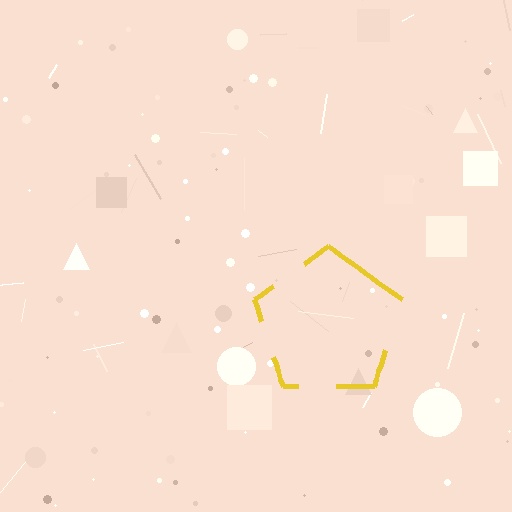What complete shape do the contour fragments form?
The contour fragments form a pentagon.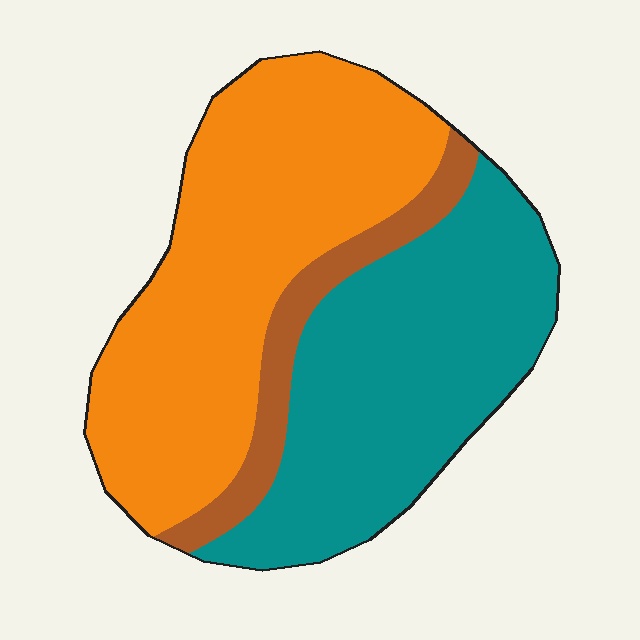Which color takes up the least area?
Brown, at roughly 10%.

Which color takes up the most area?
Orange, at roughly 50%.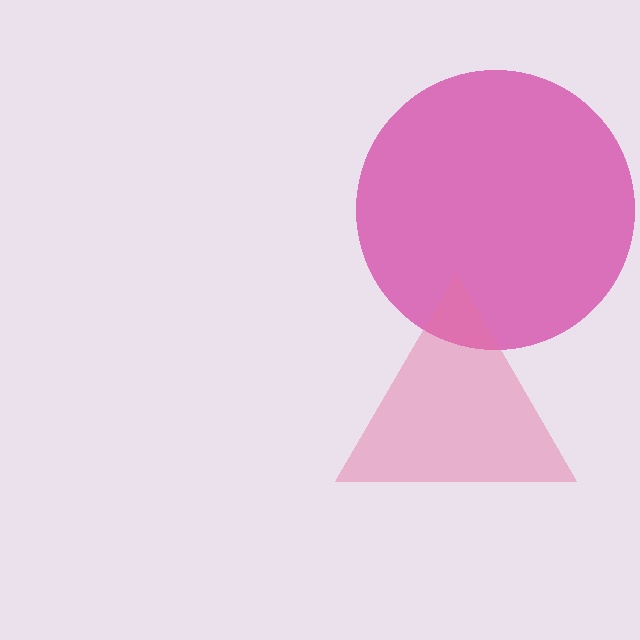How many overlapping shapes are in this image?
There are 2 overlapping shapes in the image.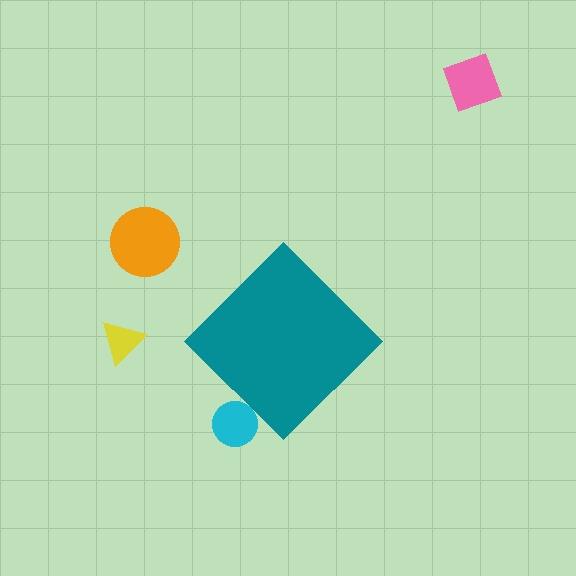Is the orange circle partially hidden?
No, the orange circle is fully visible.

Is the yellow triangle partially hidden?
No, the yellow triangle is fully visible.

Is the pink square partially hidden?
No, the pink square is fully visible.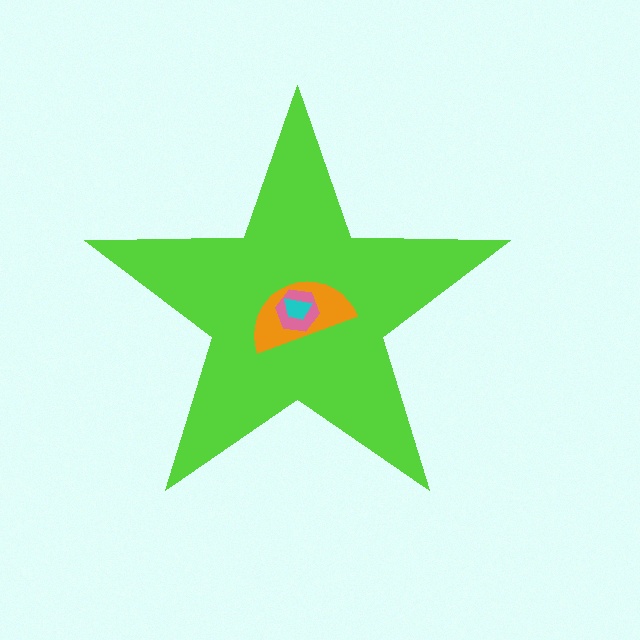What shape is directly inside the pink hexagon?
The cyan trapezoid.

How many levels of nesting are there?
4.